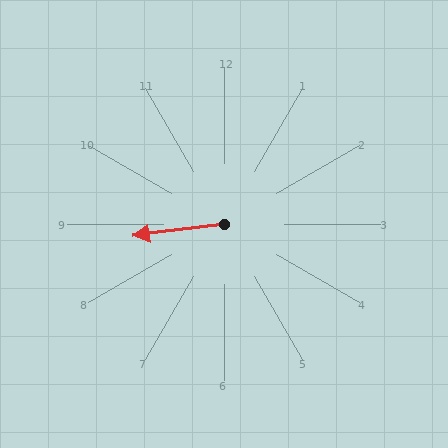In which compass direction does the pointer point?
West.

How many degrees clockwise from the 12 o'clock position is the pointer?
Approximately 263 degrees.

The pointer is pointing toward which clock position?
Roughly 9 o'clock.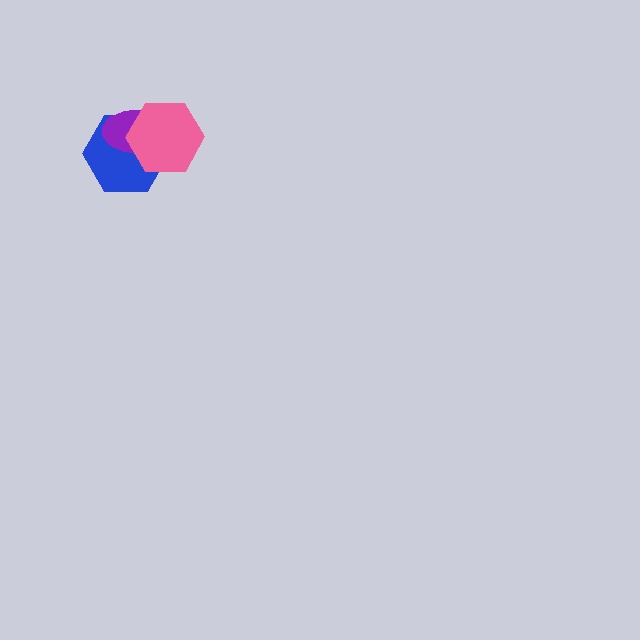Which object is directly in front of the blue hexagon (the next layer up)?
The purple ellipse is directly in front of the blue hexagon.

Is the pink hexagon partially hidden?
No, no other shape covers it.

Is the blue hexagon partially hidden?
Yes, it is partially covered by another shape.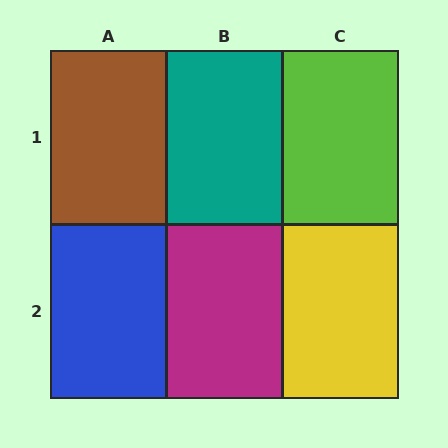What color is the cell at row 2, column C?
Yellow.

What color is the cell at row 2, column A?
Blue.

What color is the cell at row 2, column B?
Magenta.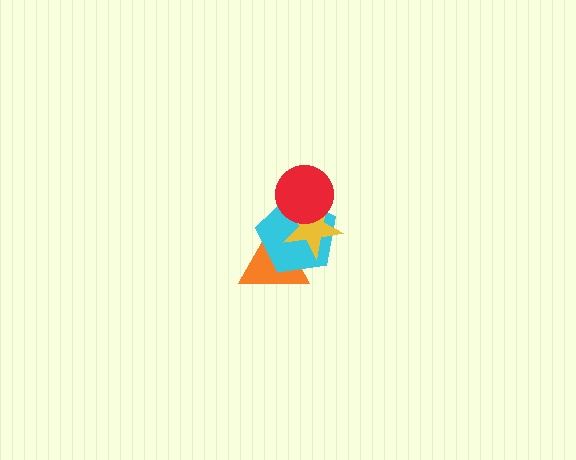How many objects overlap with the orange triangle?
2 objects overlap with the orange triangle.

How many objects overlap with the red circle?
2 objects overlap with the red circle.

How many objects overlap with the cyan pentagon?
3 objects overlap with the cyan pentagon.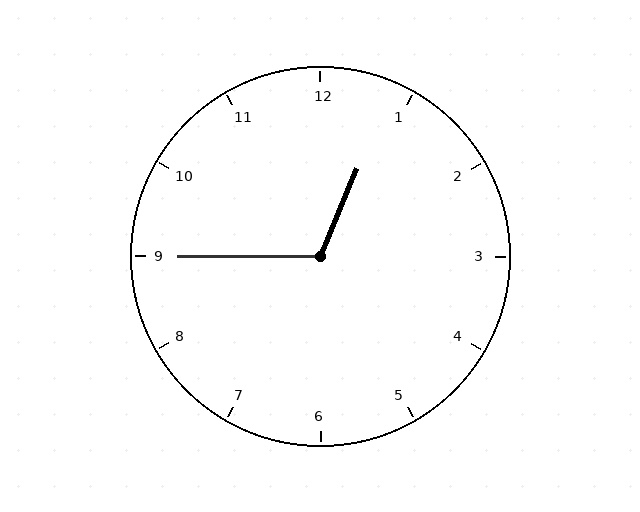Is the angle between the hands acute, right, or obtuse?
It is obtuse.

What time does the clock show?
12:45.